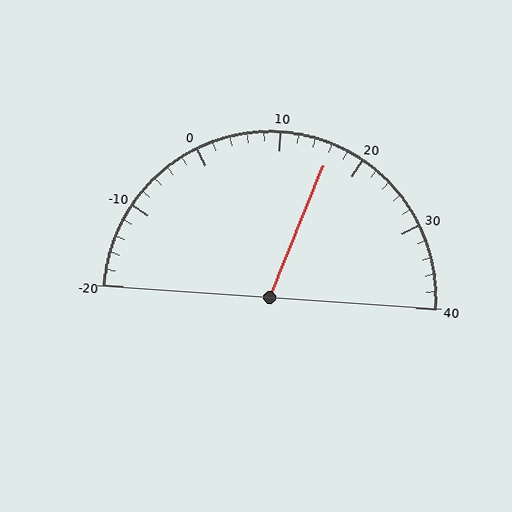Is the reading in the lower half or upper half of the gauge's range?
The reading is in the upper half of the range (-20 to 40).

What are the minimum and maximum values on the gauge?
The gauge ranges from -20 to 40.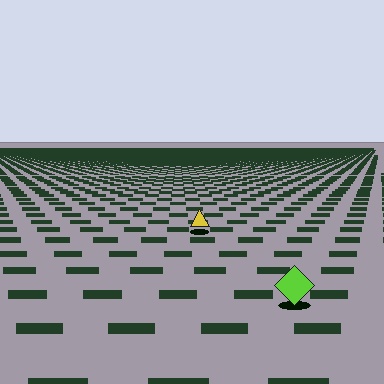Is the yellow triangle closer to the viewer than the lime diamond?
No. The lime diamond is closer — you can tell from the texture gradient: the ground texture is coarser near it.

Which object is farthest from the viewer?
The yellow triangle is farthest from the viewer. It appears smaller and the ground texture around it is denser.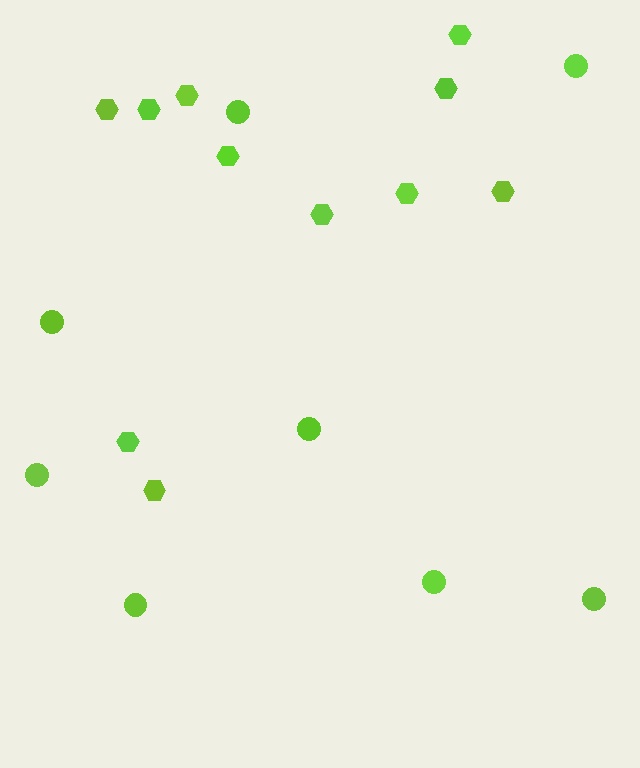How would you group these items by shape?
There are 2 groups: one group of hexagons (11) and one group of circles (8).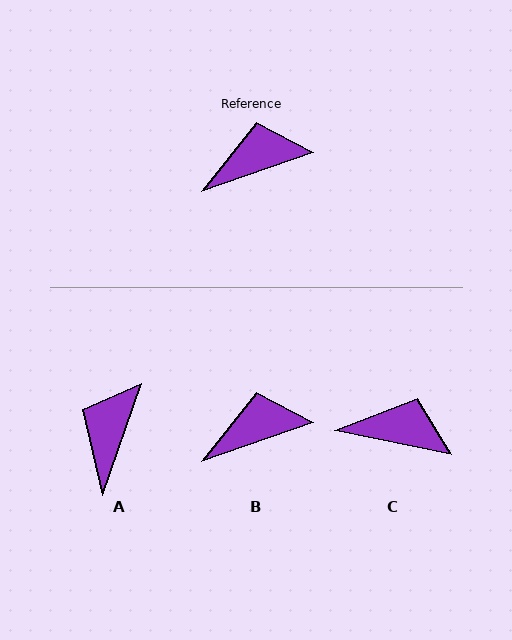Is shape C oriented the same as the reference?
No, it is off by about 30 degrees.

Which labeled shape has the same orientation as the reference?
B.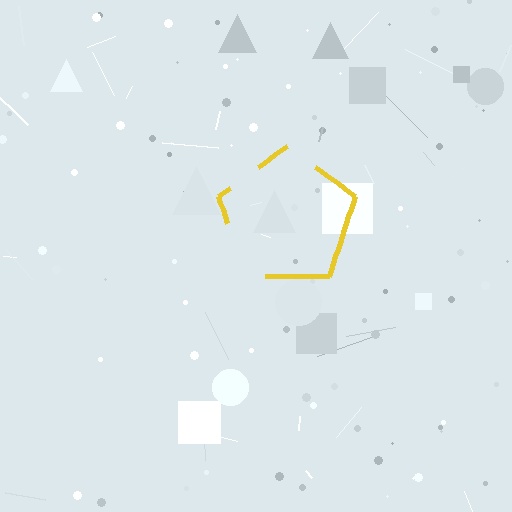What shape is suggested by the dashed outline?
The dashed outline suggests a pentagon.